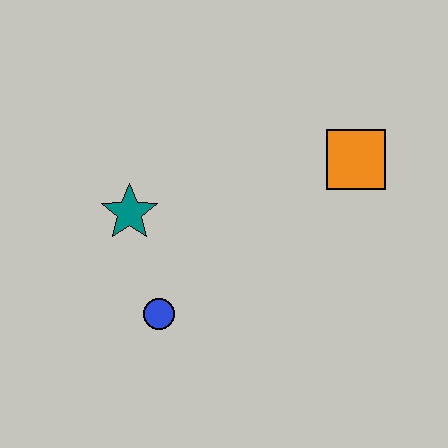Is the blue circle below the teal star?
Yes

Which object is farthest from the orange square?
The blue circle is farthest from the orange square.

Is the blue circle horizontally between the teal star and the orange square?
Yes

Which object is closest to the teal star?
The blue circle is closest to the teal star.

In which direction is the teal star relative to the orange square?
The teal star is to the left of the orange square.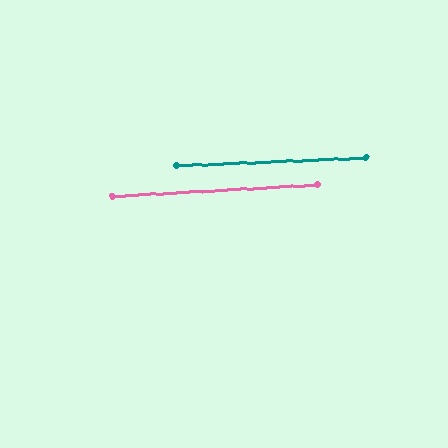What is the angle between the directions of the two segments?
Approximately 1 degree.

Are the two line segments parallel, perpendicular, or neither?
Parallel — their directions differ by only 0.9°.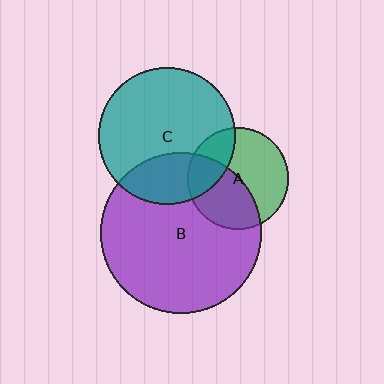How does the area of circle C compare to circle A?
Approximately 1.8 times.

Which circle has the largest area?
Circle B (purple).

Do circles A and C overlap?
Yes.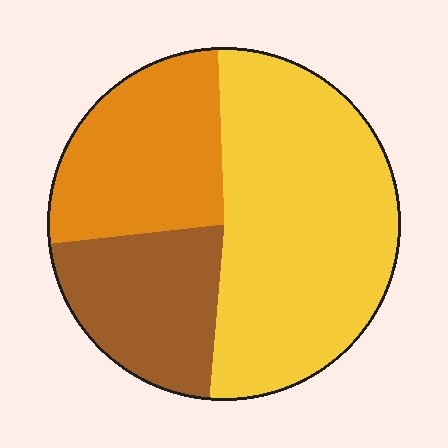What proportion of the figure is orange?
Orange covers 26% of the figure.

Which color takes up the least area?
Brown, at roughly 20%.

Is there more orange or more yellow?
Yellow.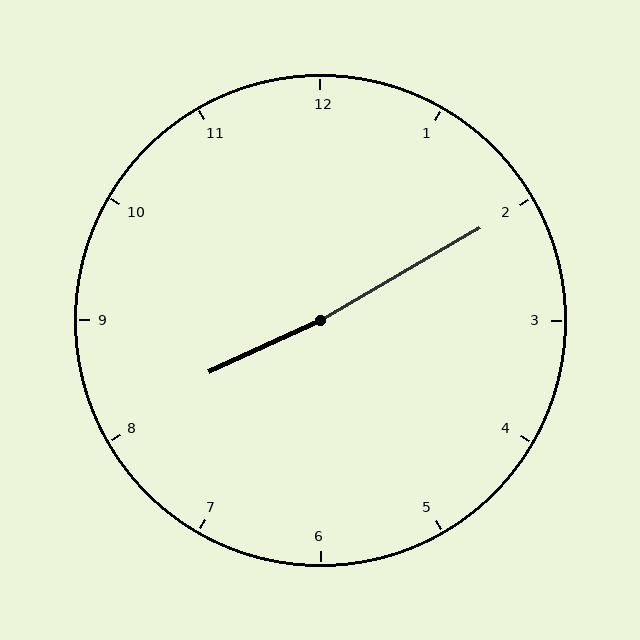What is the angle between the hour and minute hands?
Approximately 175 degrees.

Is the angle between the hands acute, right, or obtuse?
It is obtuse.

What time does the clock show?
8:10.